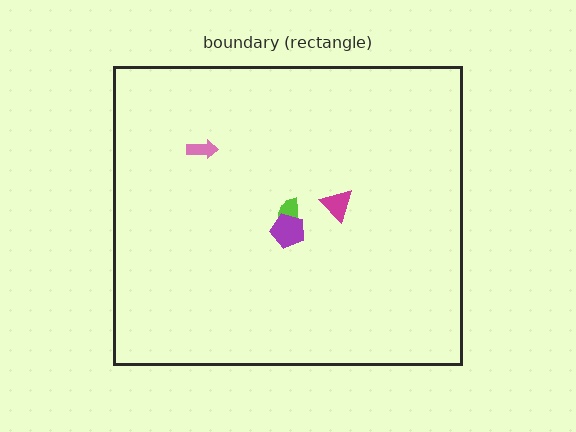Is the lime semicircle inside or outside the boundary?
Inside.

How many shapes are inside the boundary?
4 inside, 0 outside.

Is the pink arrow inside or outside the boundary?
Inside.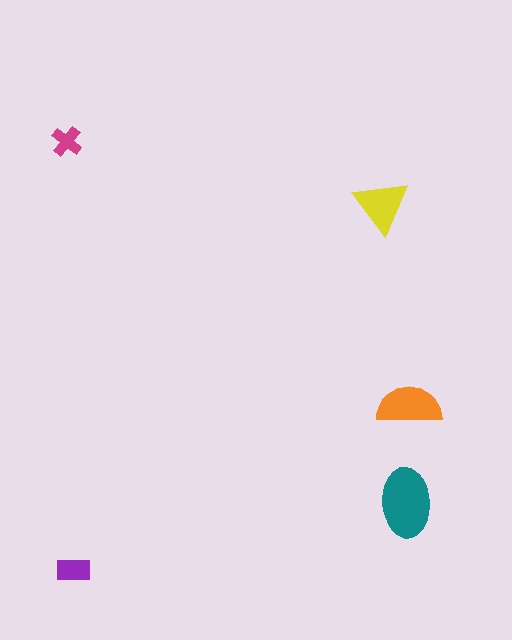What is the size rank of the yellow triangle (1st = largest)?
3rd.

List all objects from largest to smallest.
The teal ellipse, the orange semicircle, the yellow triangle, the purple rectangle, the magenta cross.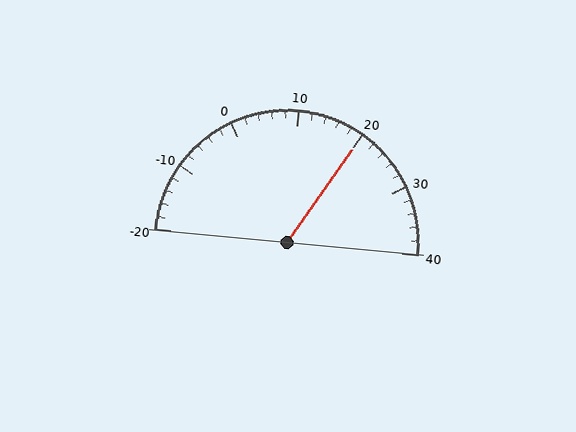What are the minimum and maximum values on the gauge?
The gauge ranges from -20 to 40.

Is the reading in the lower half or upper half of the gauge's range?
The reading is in the upper half of the range (-20 to 40).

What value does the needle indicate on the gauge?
The needle indicates approximately 20.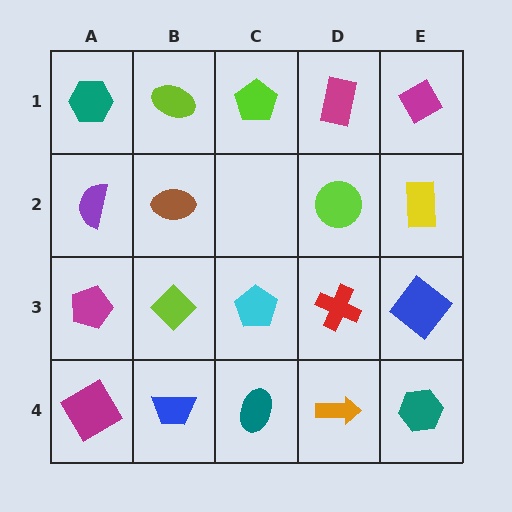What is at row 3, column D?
A red cross.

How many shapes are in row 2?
4 shapes.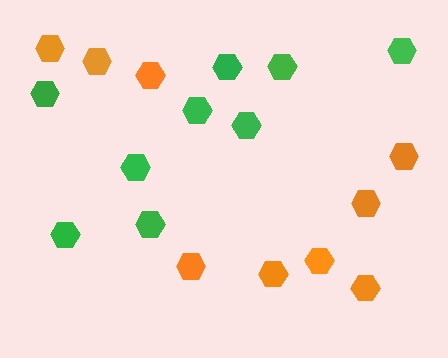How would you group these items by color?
There are 2 groups: one group of green hexagons (9) and one group of orange hexagons (9).